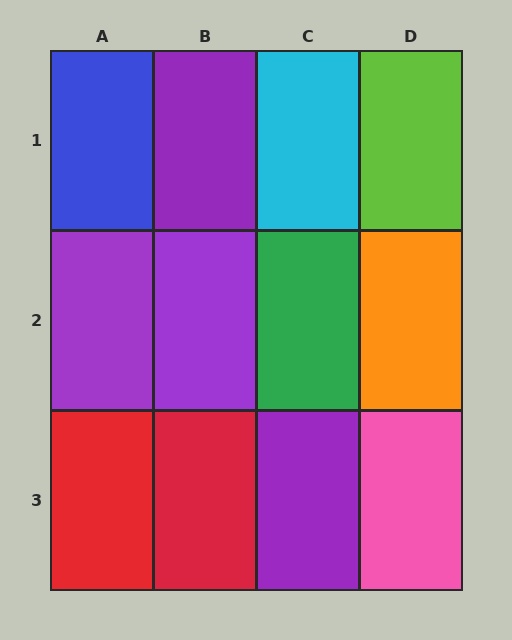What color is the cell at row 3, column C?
Purple.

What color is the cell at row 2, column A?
Purple.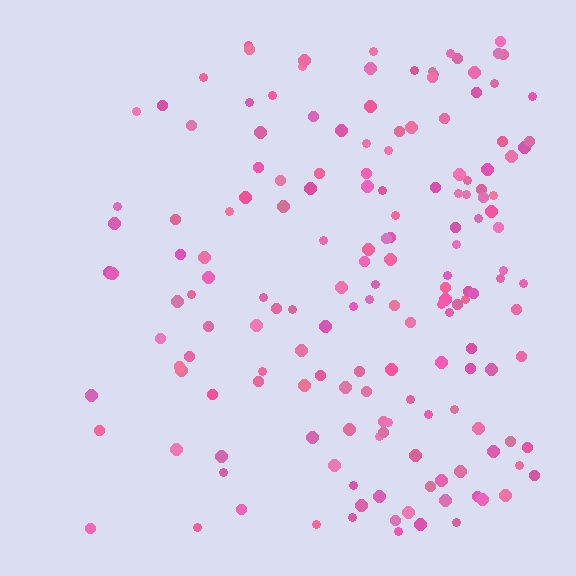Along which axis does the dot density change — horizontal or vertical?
Horizontal.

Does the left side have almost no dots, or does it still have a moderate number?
Still a moderate number, just noticeably fewer than the right.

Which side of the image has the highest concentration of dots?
The right.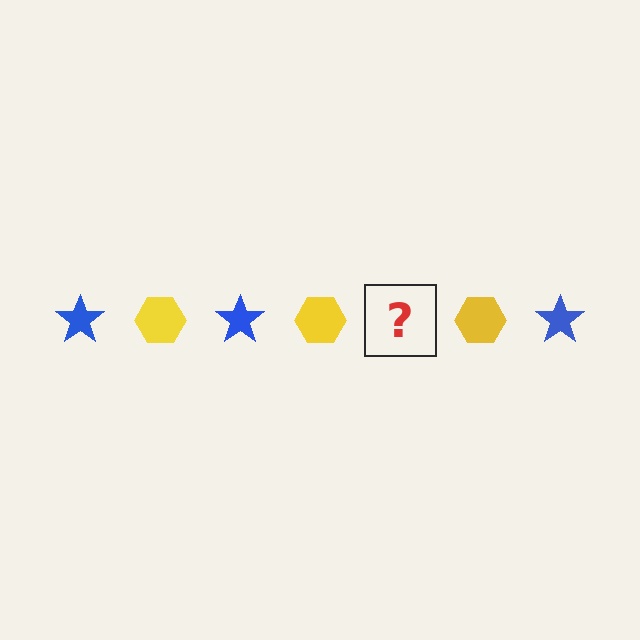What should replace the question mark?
The question mark should be replaced with a blue star.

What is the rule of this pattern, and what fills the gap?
The rule is that the pattern alternates between blue star and yellow hexagon. The gap should be filled with a blue star.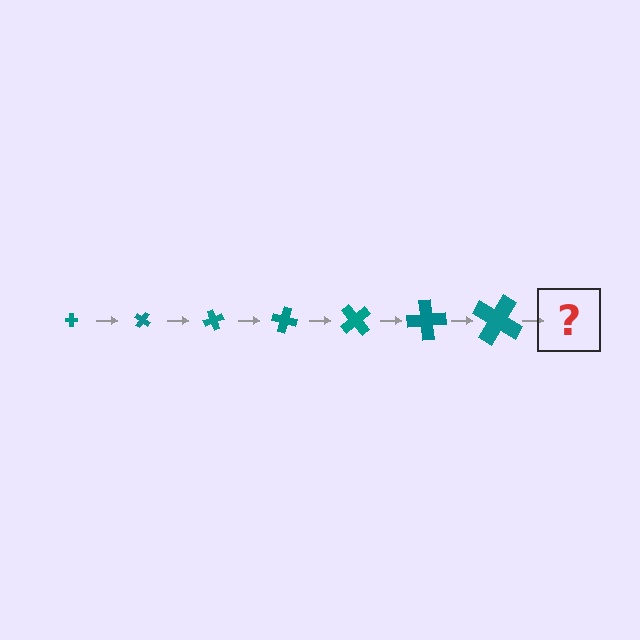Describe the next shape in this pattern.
It should be a cross, larger than the previous one and rotated 245 degrees from the start.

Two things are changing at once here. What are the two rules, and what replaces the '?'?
The two rules are that the cross grows larger each step and it rotates 35 degrees each step. The '?' should be a cross, larger than the previous one and rotated 245 degrees from the start.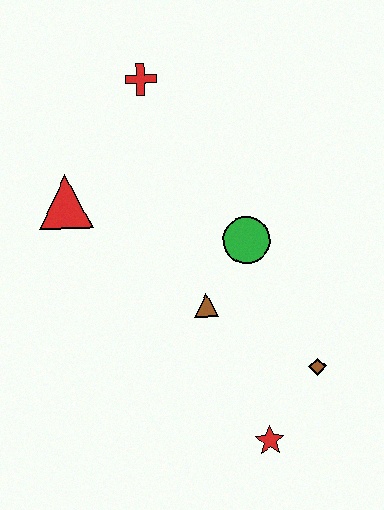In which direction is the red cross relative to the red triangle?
The red cross is above the red triangle.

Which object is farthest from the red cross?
The red star is farthest from the red cross.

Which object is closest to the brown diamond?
The red star is closest to the brown diamond.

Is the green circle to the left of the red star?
Yes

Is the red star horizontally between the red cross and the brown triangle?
No